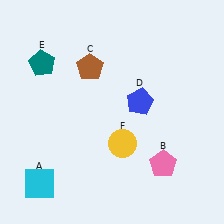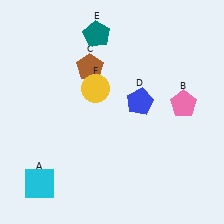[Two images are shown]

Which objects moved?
The objects that moved are: the pink pentagon (B), the teal pentagon (E), the yellow circle (F).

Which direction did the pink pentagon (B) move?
The pink pentagon (B) moved up.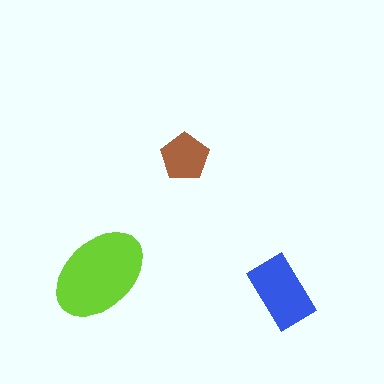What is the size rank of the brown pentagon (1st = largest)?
3rd.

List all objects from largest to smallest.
The lime ellipse, the blue rectangle, the brown pentagon.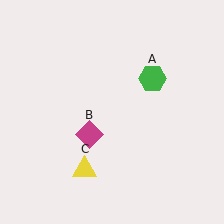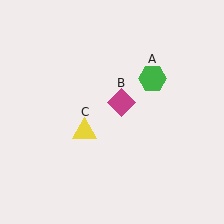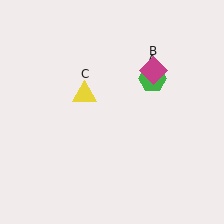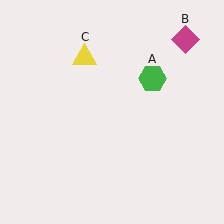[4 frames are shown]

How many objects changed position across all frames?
2 objects changed position: magenta diamond (object B), yellow triangle (object C).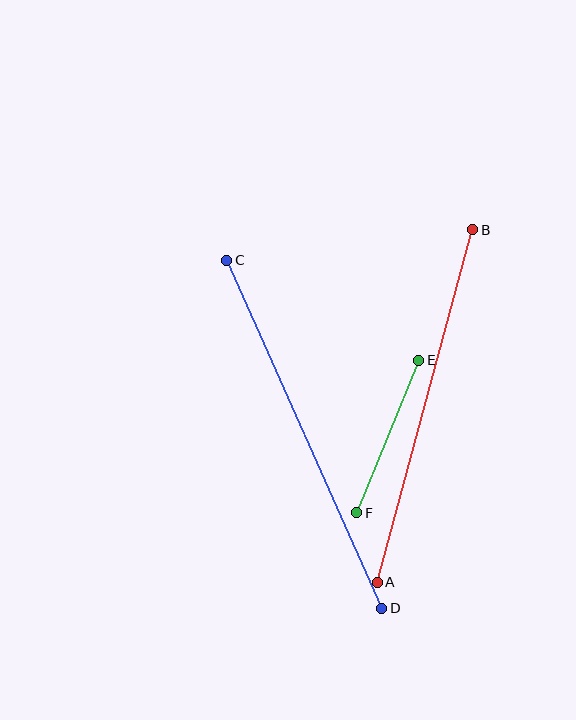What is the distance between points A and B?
The distance is approximately 365 pixels.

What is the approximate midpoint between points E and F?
The midpoint is at approximately (388, 436) pixels.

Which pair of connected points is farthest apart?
Points C and D are farthest apart.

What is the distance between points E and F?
The distance is approximately 164 pixels.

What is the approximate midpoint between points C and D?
The midpoint is at approximately (304, 434) pixels.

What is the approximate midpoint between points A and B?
The midpoint is at approximately (425, 406) pixels.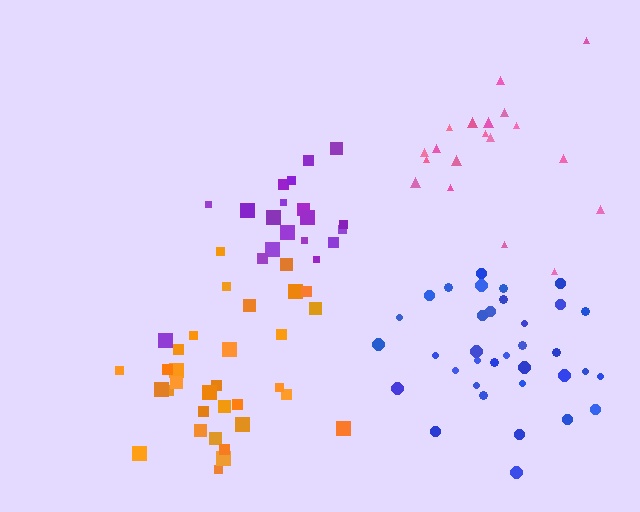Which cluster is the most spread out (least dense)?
Pink.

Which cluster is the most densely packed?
Purple.